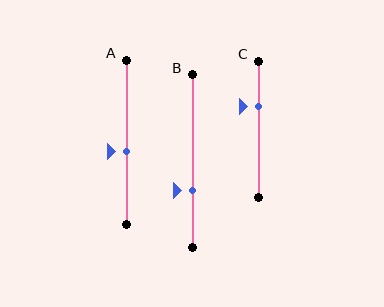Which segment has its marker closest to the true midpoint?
Segment A has its marker closest to the true midpoint.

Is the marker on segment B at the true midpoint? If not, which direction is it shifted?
No, the marker on segment B is shifted downward by about 17% of the segment length.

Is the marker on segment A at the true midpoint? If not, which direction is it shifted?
No, the marker on segment A is shifted downward by about 6% of the segment length.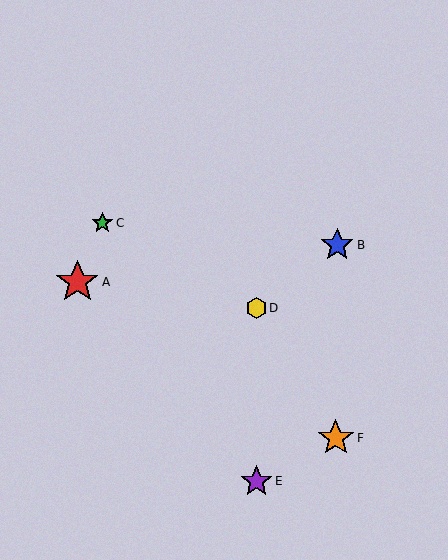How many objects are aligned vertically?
2 objects (D, E) are aligned vertically.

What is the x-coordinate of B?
Object B is at x≈337.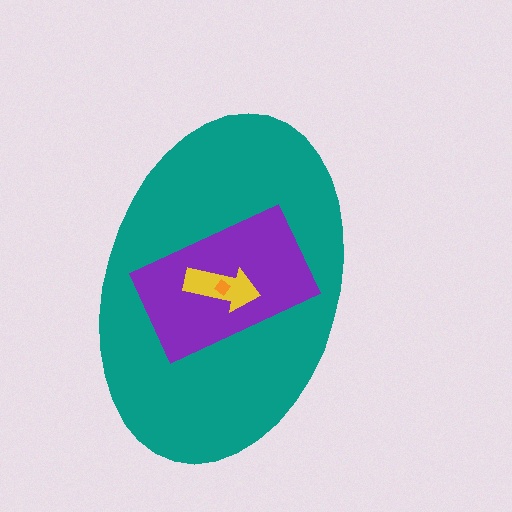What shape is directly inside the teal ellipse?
The purple rectangle.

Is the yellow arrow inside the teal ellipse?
Yes.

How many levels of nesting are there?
4.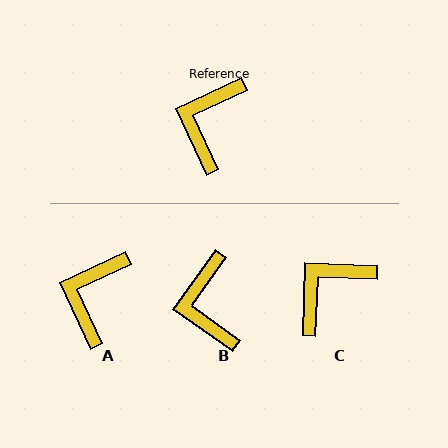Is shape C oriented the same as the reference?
No, it is off by about 27 degrees.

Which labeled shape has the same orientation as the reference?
A.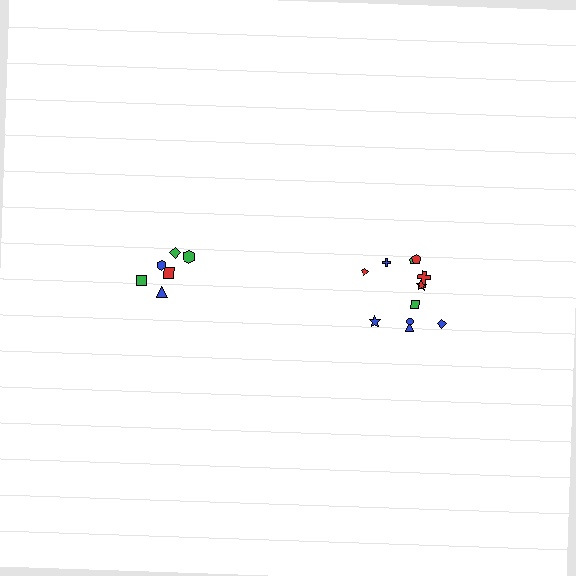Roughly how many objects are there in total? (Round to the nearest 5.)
Roughly 20 objects in total.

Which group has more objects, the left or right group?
The right group.